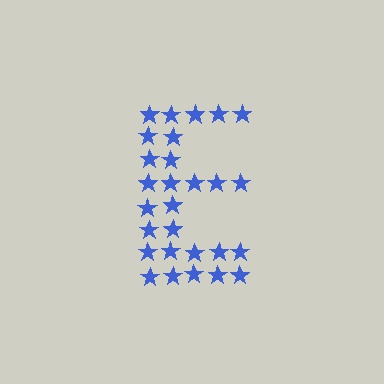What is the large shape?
The large shape is the letter E.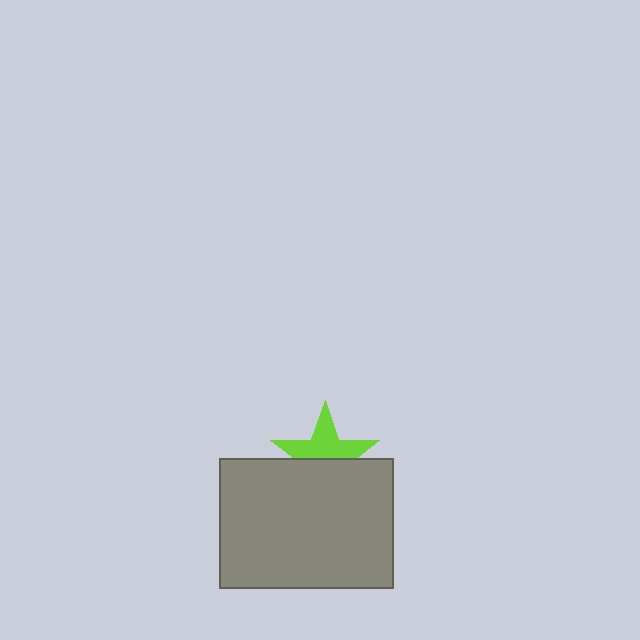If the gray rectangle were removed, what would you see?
You would see the complete lime star.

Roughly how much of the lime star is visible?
About half of it is visible (roughly 54%).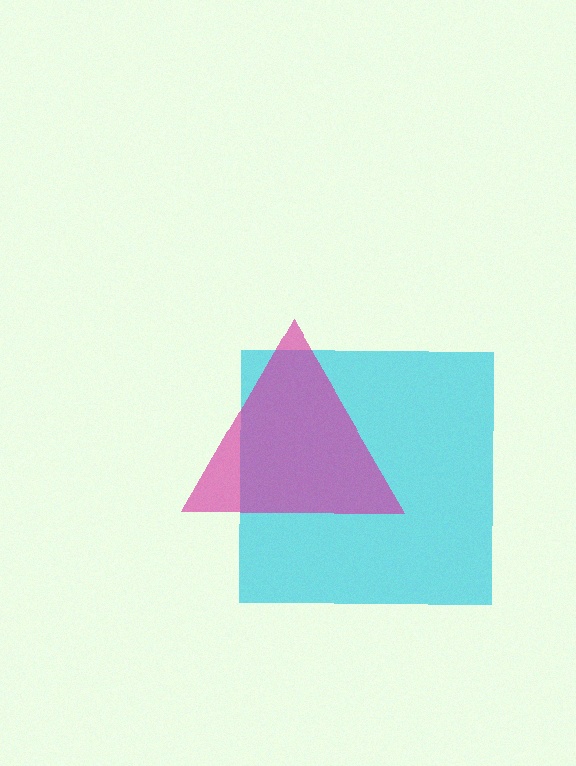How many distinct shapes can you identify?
There are 2 distinct shapes: a cyan square, a magenta triangle.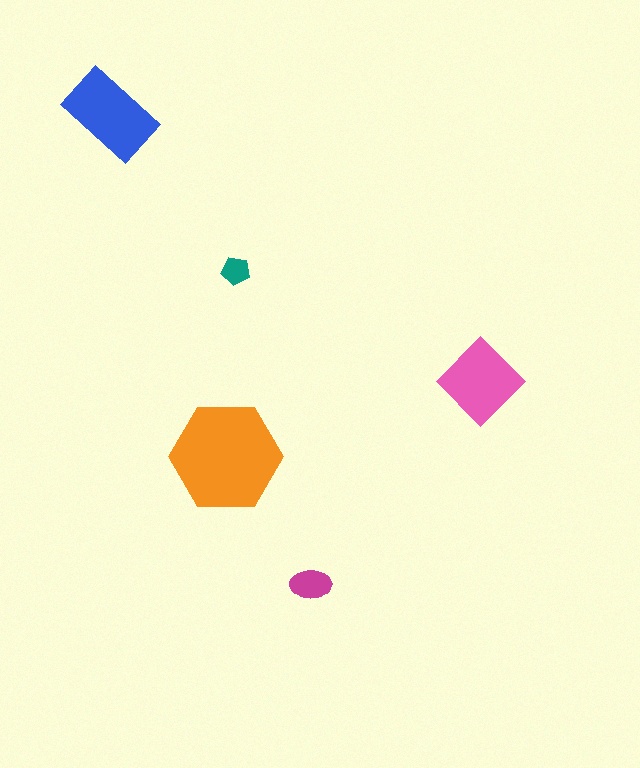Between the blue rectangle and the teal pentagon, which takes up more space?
The blue rectangle.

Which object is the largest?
The orange hexagon.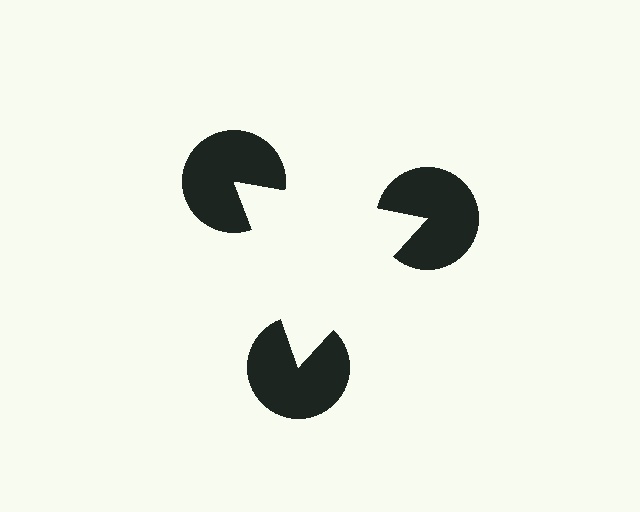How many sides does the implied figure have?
3 sides.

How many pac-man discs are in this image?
There are 3 — one at each vertex of the illusory triangle.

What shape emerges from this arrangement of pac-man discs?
An illusory triangle — its edges are inferred from the aligned wedge cuts in the pac-man discs, not physically drawn.